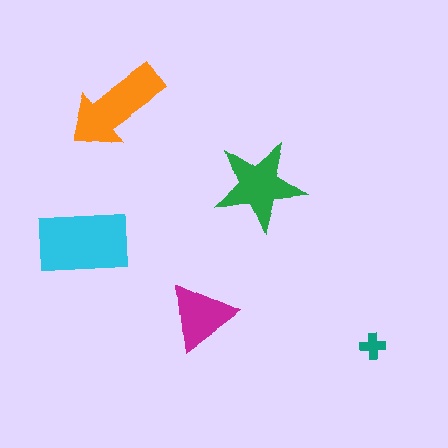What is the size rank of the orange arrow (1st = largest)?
2nd.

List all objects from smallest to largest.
The teal cross, the magenta triangle, the green star, the orange arrow, the cyan rectangle.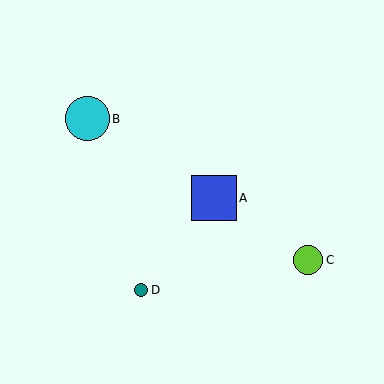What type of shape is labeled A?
Shape A is a blue square.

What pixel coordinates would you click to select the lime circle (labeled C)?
Click at (308, 260) to select the lime circle C.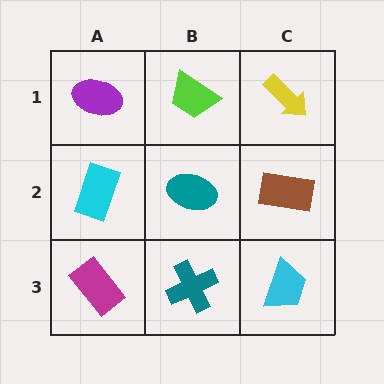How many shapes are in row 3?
3 shapes.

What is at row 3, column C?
A cyan trapezoid.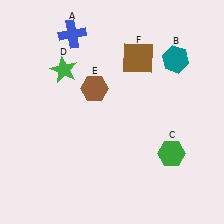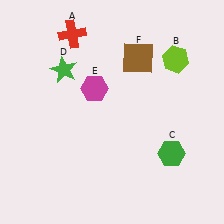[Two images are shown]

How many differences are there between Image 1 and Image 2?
There are 3 differences between the two images.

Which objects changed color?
A changed from blue to red. B changed from teal to lime. E changed from brown to magenta.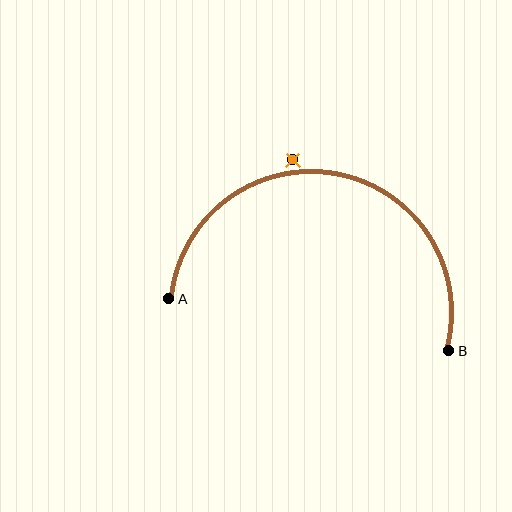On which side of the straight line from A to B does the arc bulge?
The arc bulges above the straight line connecting A and B.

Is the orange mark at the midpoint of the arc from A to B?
No — the orange mark does not lie on the arc at all. It sits slightly outside the curve.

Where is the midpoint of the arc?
The arc midpoint is the point on the curve farthest from the straight line joining A and B. It sits above that line.